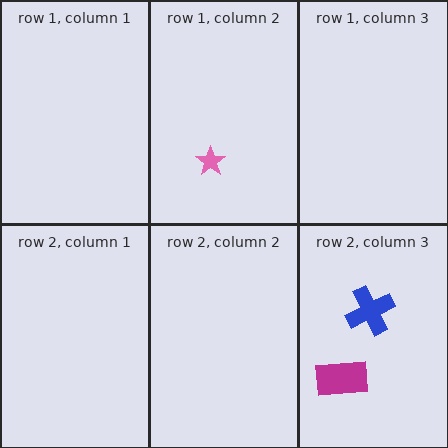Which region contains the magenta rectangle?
The row 2, column 3 region.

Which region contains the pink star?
The row 1, column 2 region.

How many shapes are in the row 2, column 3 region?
2.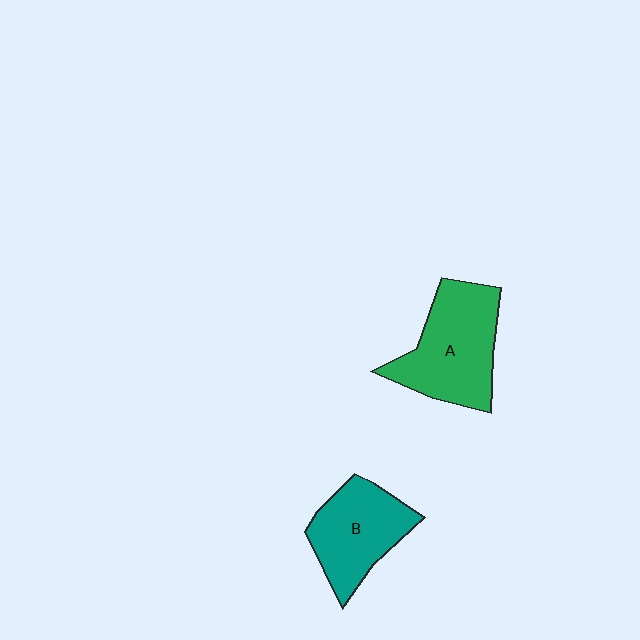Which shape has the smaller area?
Shape B (teal).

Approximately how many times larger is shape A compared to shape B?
Approximately 1.2 times.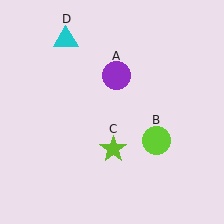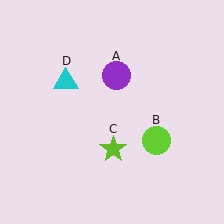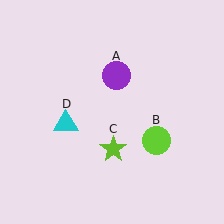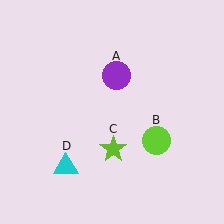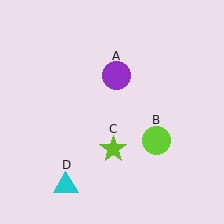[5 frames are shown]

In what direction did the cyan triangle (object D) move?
The cyan triangle (object D) moved down.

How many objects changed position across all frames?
1 object changed position: cyan triangle (object D).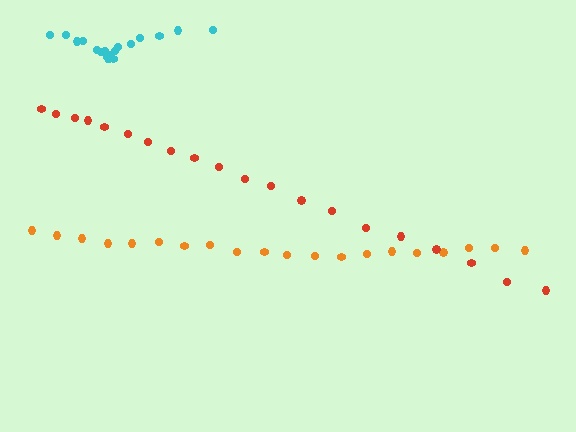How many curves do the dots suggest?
There are 3 distinct paths.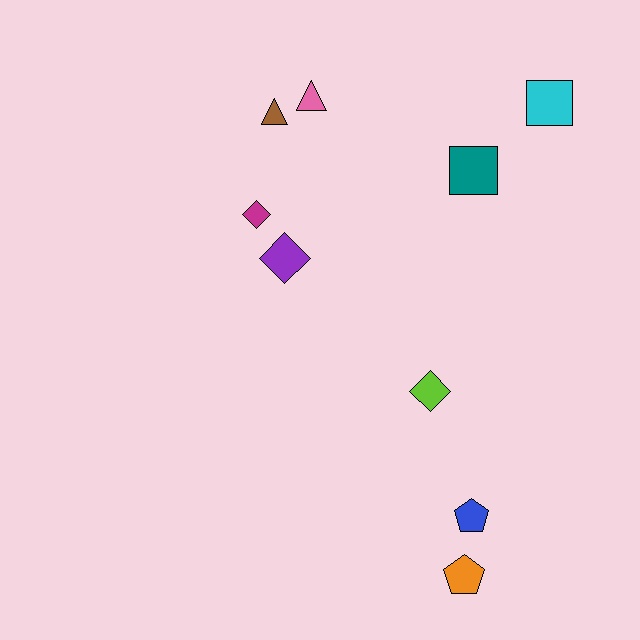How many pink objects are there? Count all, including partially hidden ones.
There is 1 pink object.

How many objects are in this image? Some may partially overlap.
There are 9 objects.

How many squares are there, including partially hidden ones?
There are 2 squares.